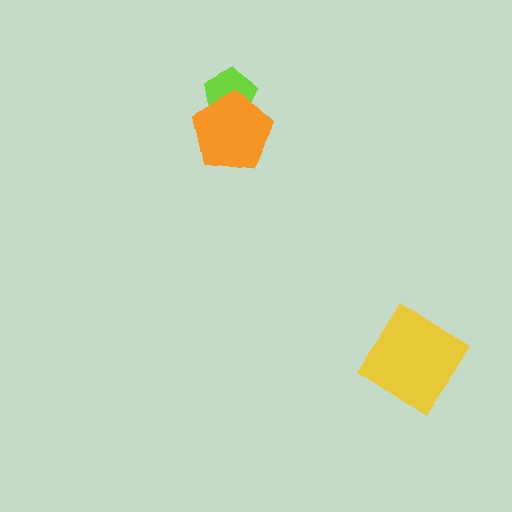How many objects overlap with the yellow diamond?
0 objects overlap with the yellow diamond.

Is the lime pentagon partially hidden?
Yes, it is partially covered by another shape.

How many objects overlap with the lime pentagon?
1 object overlaps with the lime pentagon.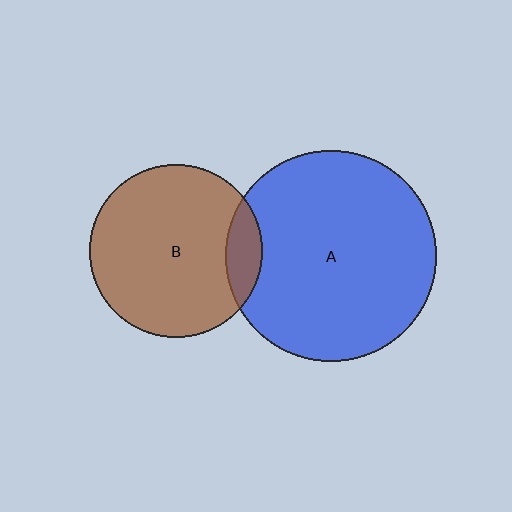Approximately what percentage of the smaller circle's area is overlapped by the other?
Approximately 10%.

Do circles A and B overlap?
Yes.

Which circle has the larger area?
Circle A (blue).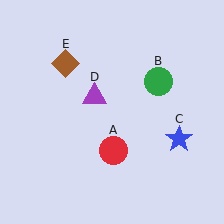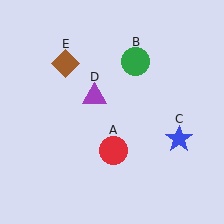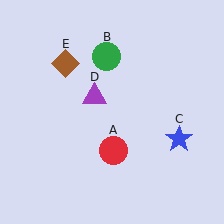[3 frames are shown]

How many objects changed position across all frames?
1 object changed position: green circle (object B).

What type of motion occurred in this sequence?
The green circle (object B) rotated counterclockwise around the center of the scene.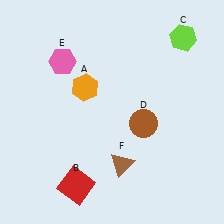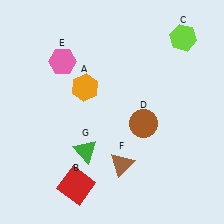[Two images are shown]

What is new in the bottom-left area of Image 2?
A green triangle (G) was added in the bottom-left area of Image 2.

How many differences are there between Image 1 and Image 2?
There is 1 difference between the two images.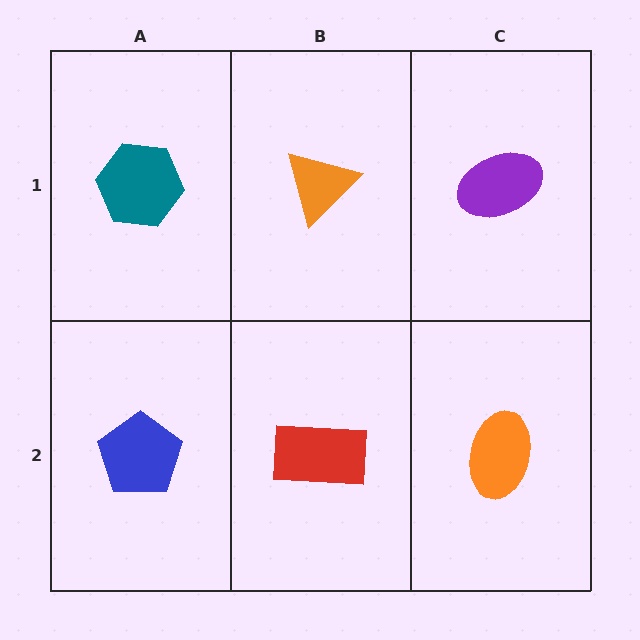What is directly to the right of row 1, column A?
An orange triangle.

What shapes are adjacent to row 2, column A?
A teal hexagon (row 1, column A), a red rectangle (row 2, column B).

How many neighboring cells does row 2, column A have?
2.